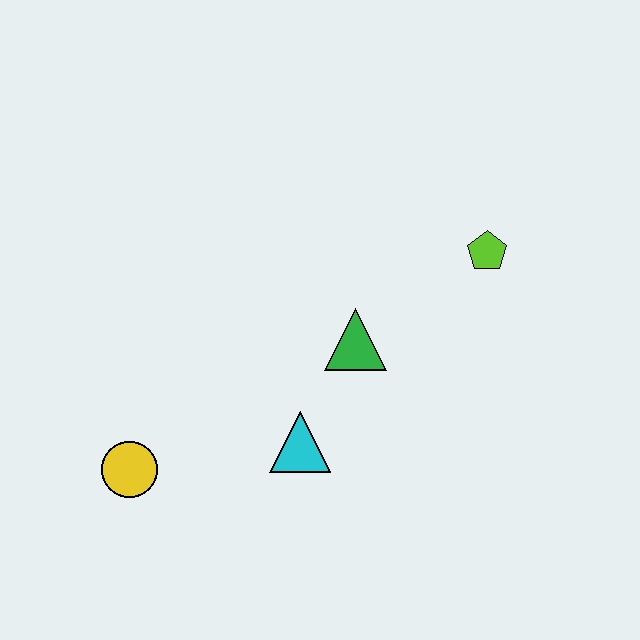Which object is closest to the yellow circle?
The cyan triangle is closest to the yellow circle.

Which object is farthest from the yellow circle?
The lime pentagon is farthest from the yellow circle.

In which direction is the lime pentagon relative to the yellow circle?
The lime pentagon is to the right of the yellow circle.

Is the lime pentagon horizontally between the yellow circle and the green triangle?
No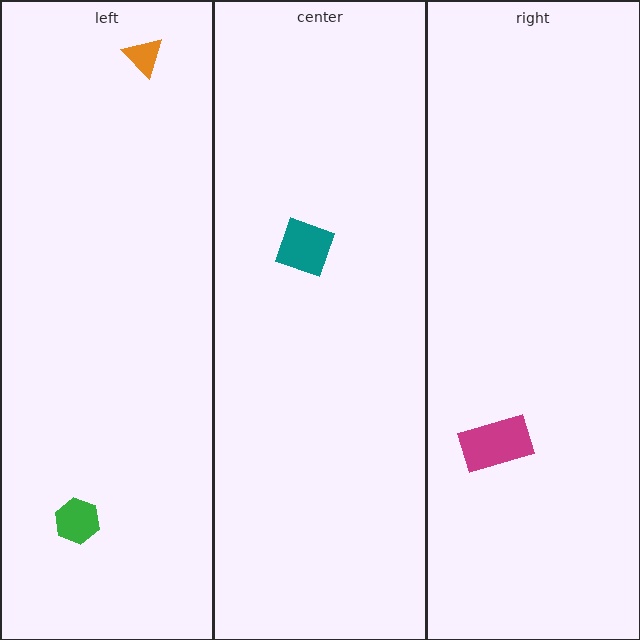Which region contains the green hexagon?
The left region.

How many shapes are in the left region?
2.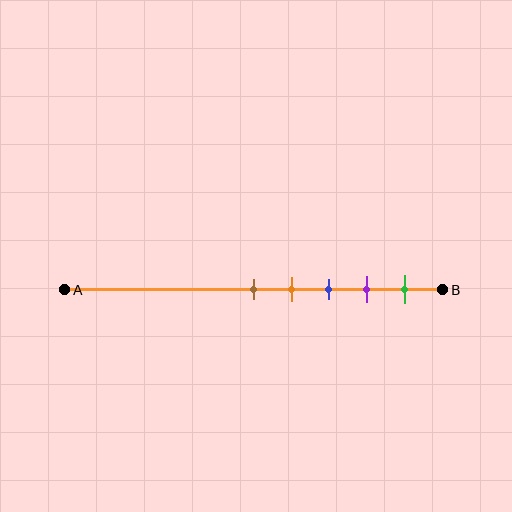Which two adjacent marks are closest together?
The brown and orange marks are the closest adjacent pair.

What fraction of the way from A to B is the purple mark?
The purple mark is approximately 80% (0.8) of the way from A to B.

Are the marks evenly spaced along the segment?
Yes, the marks are approximately evenly spaced.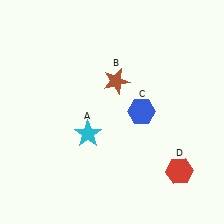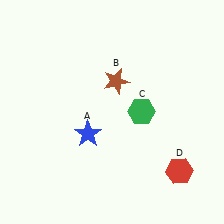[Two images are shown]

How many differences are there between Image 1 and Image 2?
There are 2 differences between the two images.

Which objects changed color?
A changed from cyan to blue. C changed from blue to green.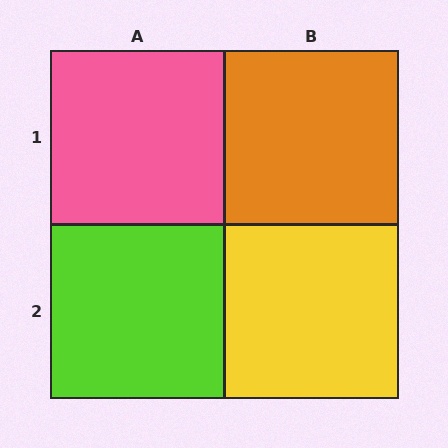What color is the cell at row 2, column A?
Lime.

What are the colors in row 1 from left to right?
Pink, orange.